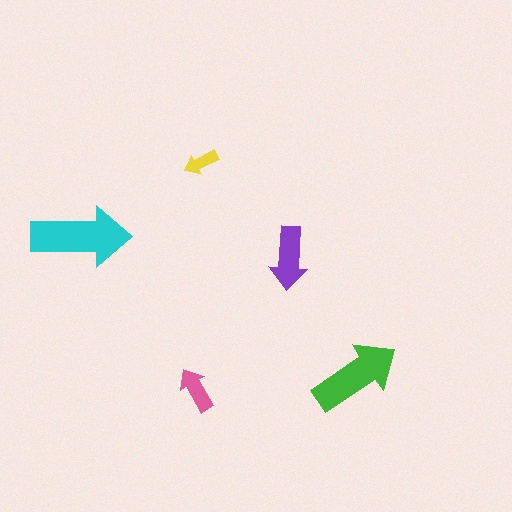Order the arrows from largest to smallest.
the cyan one, the green one, the purple one, the pink one, the yellow one.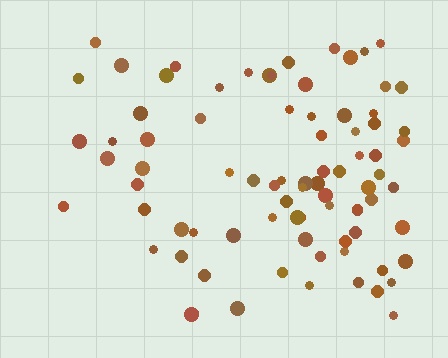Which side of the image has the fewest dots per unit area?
The left.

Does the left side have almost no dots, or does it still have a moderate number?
Still a moderate number, just noticeably fewer than the right.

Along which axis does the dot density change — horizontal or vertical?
Horizontal.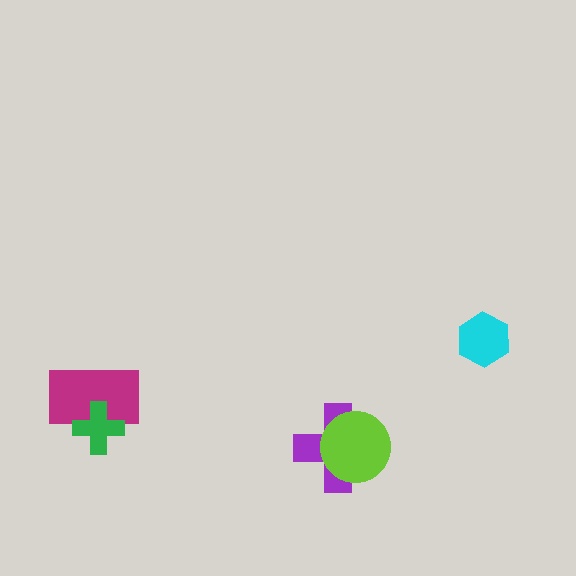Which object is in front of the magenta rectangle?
The green cross is in front of the magenta rectangle.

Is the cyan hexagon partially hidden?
No, no other shape covers it.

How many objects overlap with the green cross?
1 object overlaps with the green cross.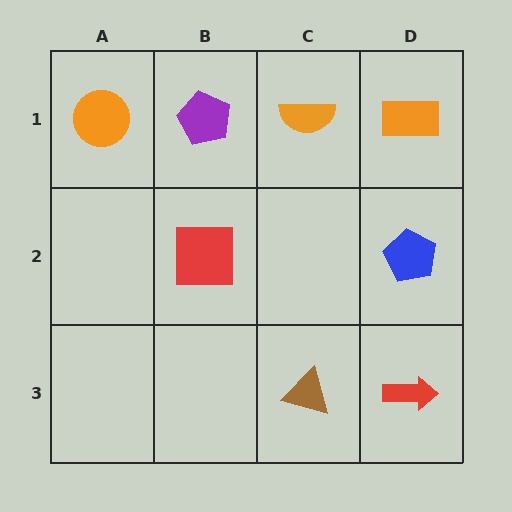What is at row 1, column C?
An orange semicircle.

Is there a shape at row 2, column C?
No, that cell is empty.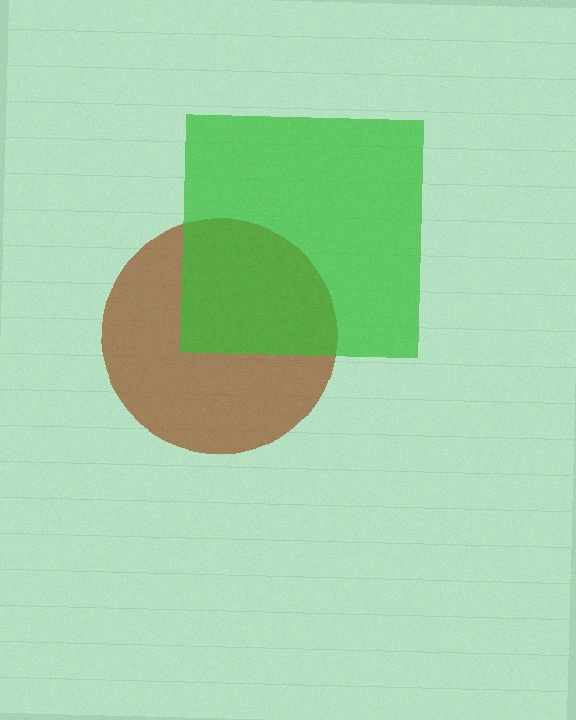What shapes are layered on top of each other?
The layered shapes are: a brown circle, a green square.